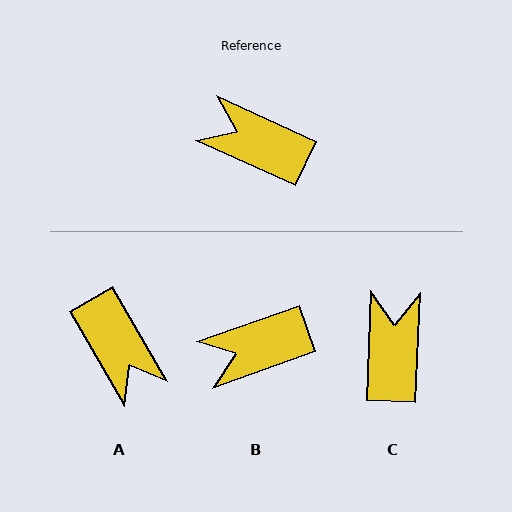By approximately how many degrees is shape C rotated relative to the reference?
Approximately 68 degrees clockwise.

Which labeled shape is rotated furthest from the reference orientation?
A, about 145 degrees away.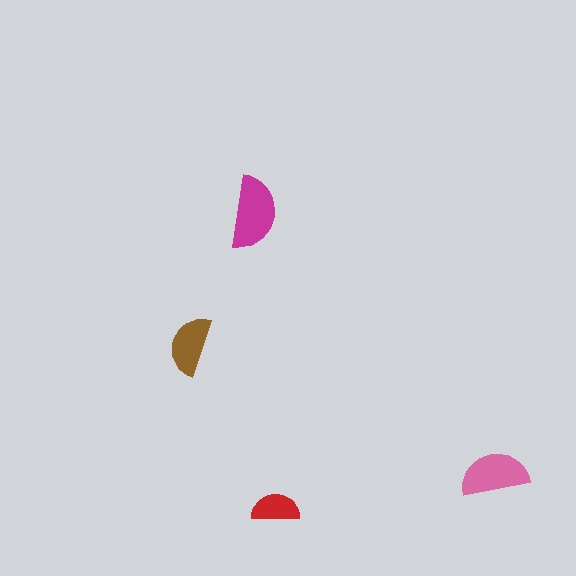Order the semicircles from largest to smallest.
the magenta one, the pink one, the brown one, the red one.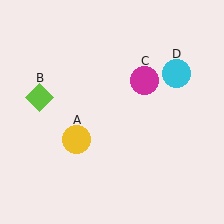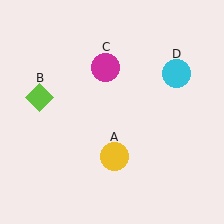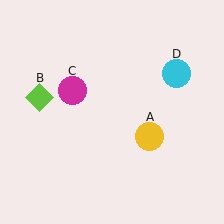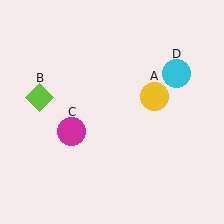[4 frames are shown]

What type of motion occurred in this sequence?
The yellow circle (object A), magenta circle (object C) rotated counterclockwise around the center of the scene.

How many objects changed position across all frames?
2 objects changed position: yellow circle (object A), magenta circle (object C).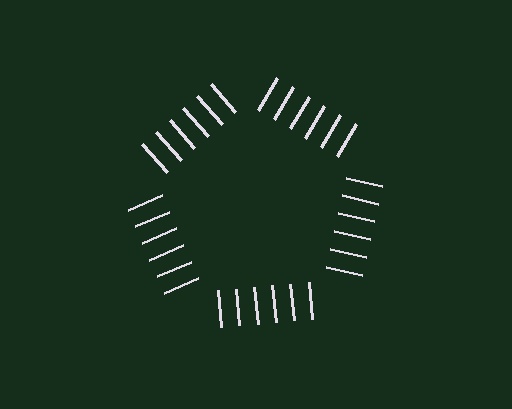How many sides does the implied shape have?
5 sides — the line-ends trace a pentagon.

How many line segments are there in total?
30 — 6 along each of the 5 edges.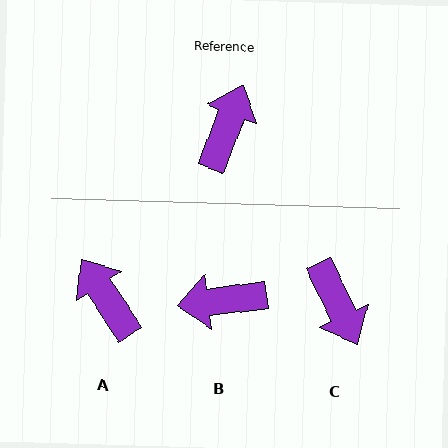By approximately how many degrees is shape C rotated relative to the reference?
Approximately 133 degrees clockwise.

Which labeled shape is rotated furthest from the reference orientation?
C, about 133 degrees away.